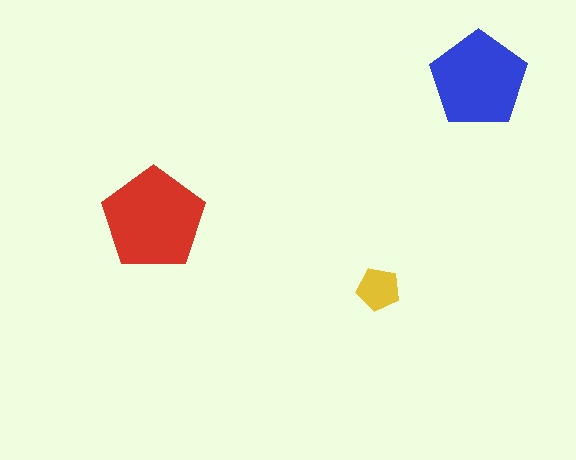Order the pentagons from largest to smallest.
the red one, the blue one, the yellow one.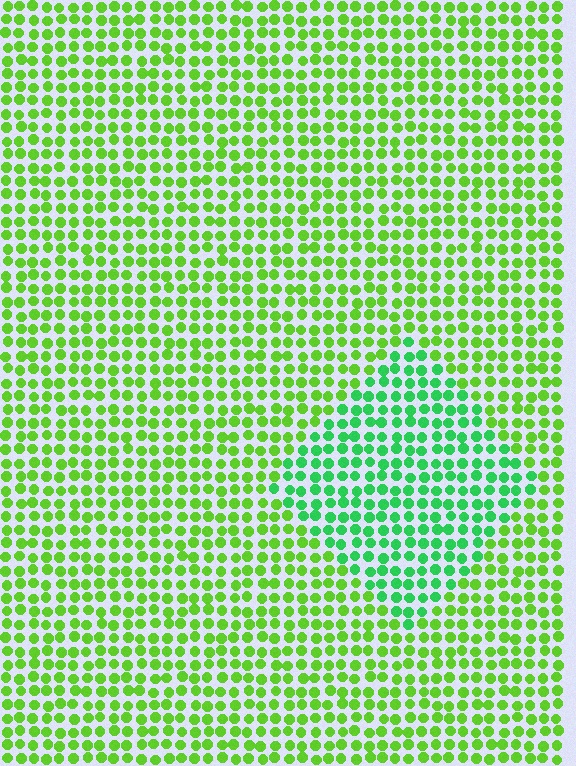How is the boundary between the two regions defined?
The boundary is defined purely by a slight shift in hue (about 35 degrees). Spacing, size, and orientation are identical on both sides.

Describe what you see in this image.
The image is filled with small lime elements in a uniform arrangement. A diamond-shaped region is visible where the elements are tinted to a slightly different hue, forming a subtle color boundary.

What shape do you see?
I see a diamond.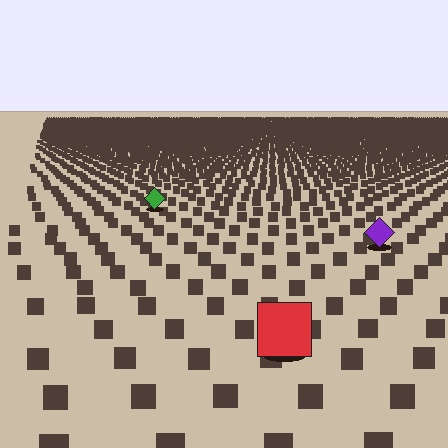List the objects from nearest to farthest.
From nearest to farthest: the red square, the purple diamond, the green diamond.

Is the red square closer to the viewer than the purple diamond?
Yes. The red square is closer — you can tell from the texture gradient: the ground texture is coarser near it.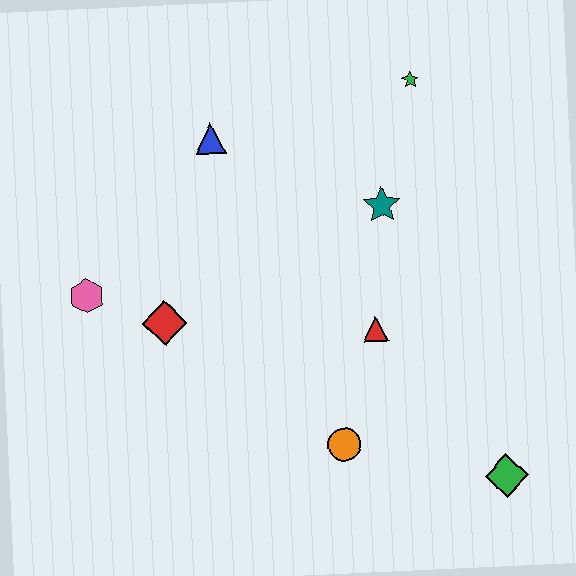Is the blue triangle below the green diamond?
No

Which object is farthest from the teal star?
The pink hexagon is farthest from the teal star.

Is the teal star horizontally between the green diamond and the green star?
No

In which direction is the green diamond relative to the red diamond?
The green diamond is to the right of the red diamond.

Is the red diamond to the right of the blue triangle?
No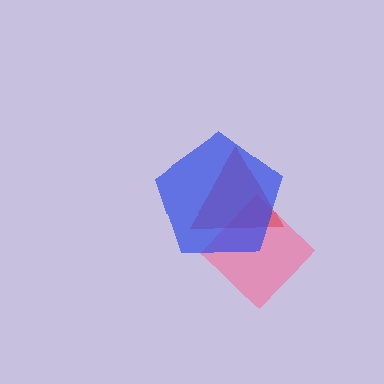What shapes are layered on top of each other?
The layered shapes are: a pink diamond, a red triangle, a blue pentagon.